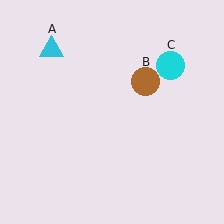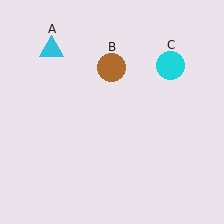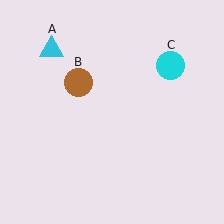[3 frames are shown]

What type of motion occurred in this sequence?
The brown circle (object B) rotated counterclockwise around the center of the scene.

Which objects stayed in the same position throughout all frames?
Cyan triangle (object A) and cyan circle (object C) remained stationary.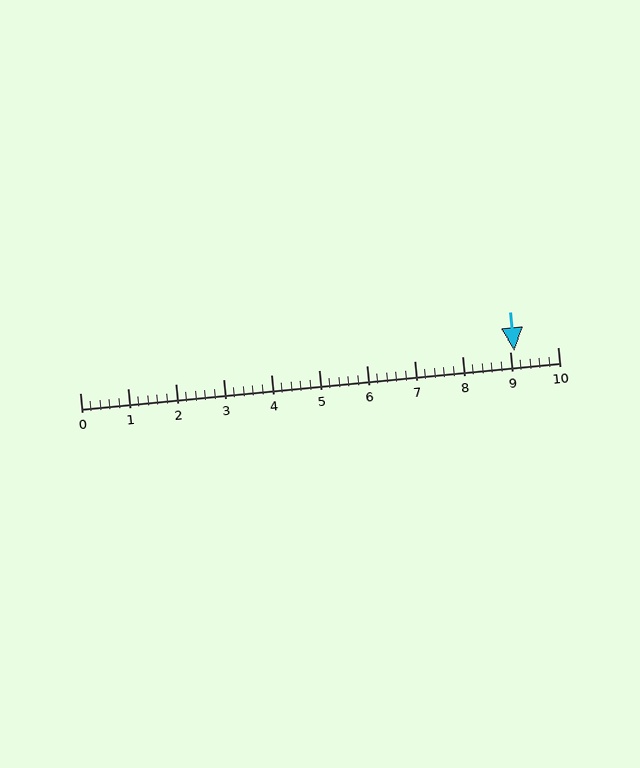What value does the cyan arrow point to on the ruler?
The cyan arrow points to approximately 9.1.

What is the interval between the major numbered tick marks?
The major tick marks are spaced 1 units apart.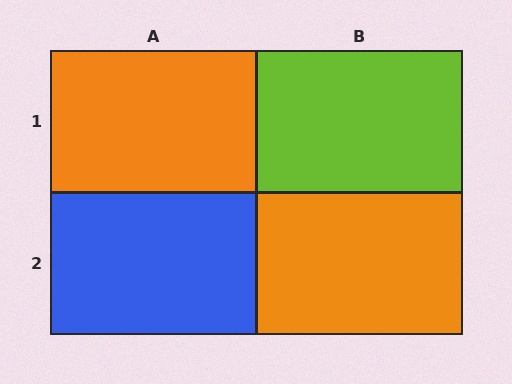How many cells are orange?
2 cells are orange.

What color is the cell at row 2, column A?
Blue.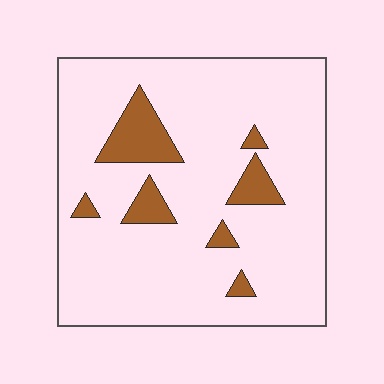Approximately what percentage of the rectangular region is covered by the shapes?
Approximately 10%.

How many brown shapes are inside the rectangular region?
7.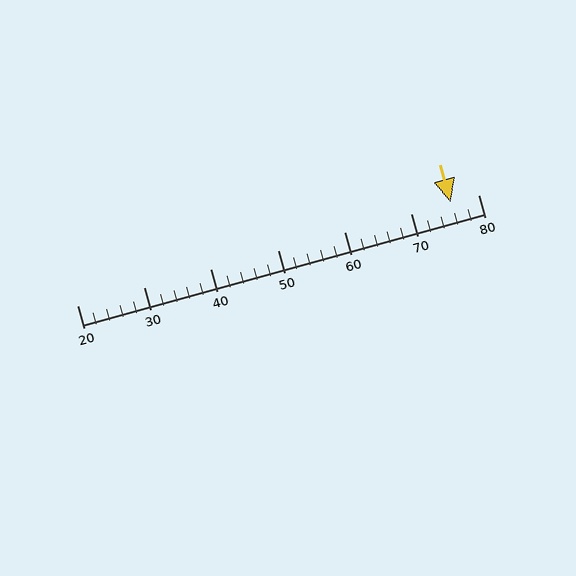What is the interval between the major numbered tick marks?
The major tick marks are spaced 10 units apart.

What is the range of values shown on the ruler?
The ruler shows values from 20 to 80.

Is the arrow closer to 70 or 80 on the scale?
The arrow is closer to 80.